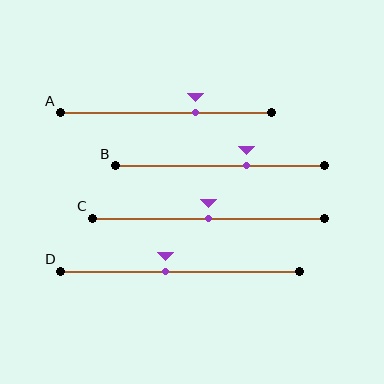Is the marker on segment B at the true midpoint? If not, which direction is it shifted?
No, the marker on segment B is shifted to the right by about 13% of the segment length.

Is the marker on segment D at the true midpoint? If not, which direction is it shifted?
No, the marker on segment D is shifted to the left by about 6% of the segment length.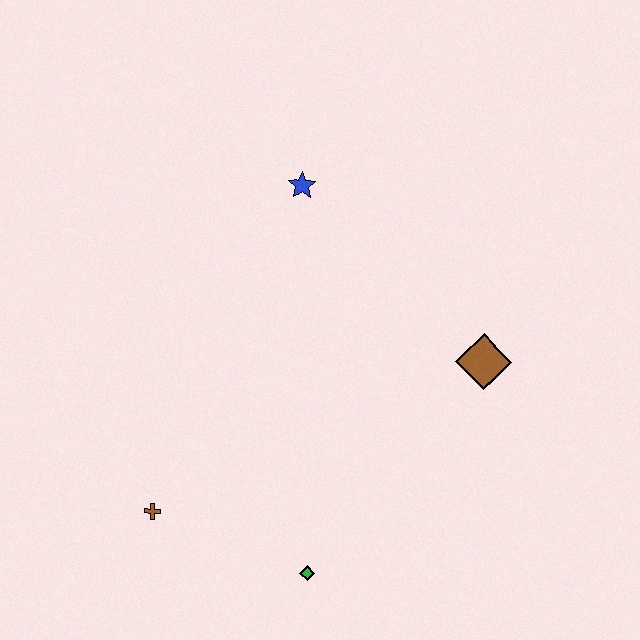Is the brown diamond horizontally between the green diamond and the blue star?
No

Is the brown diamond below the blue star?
Yes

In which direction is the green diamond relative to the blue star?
The green diamond is below the blue star.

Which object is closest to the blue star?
The brown diamond is closest to the blue star.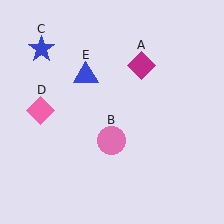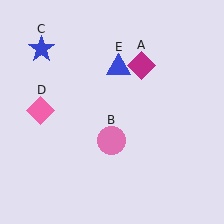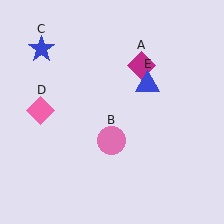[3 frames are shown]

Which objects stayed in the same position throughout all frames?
Magenta diamond (object A) and pink circle (object B) and blue star (object C) and pink diamond (object D) remained stationary.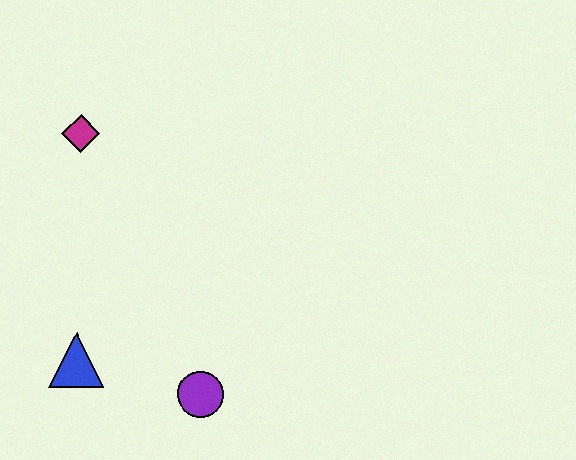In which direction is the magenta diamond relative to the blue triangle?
The magenta diamond is above the blue triangle.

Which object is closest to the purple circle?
The blue triangle is closest to the purple circle.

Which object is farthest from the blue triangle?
The magenta diamond is farthest from the blue triangle.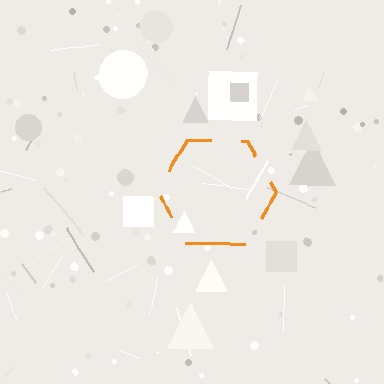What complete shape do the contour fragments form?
The contour fragments form a hexagon.